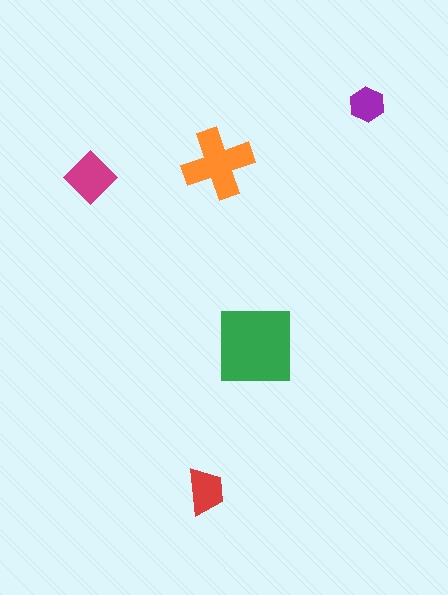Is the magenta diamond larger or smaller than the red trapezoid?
Larger.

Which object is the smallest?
The purple hexagon.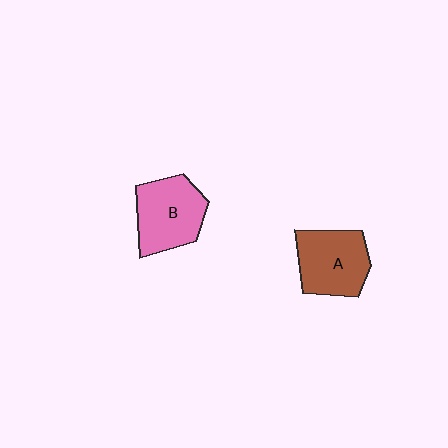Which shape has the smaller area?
Shape A (brown).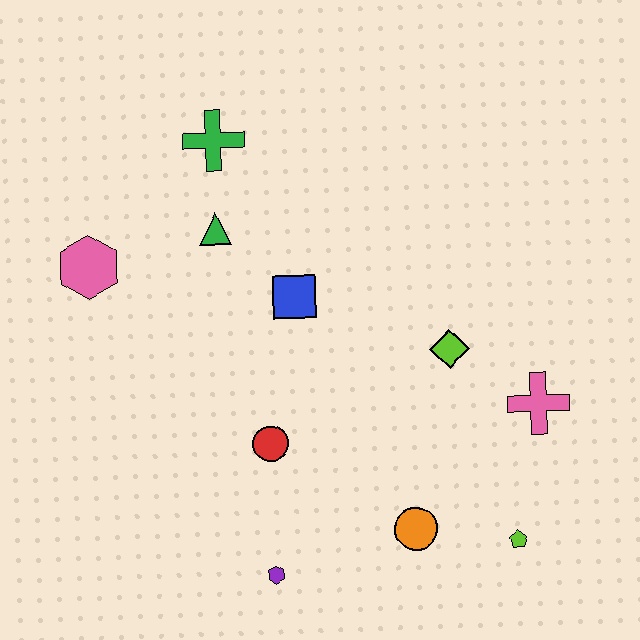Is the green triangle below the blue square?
No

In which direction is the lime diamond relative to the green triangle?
The lime diamond is to the right of the green triangle.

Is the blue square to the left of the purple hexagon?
No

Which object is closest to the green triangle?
The green cross is closest to the green triangle.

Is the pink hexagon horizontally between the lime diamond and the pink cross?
No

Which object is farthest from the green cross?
The lime pentagon is farthest from the green cross.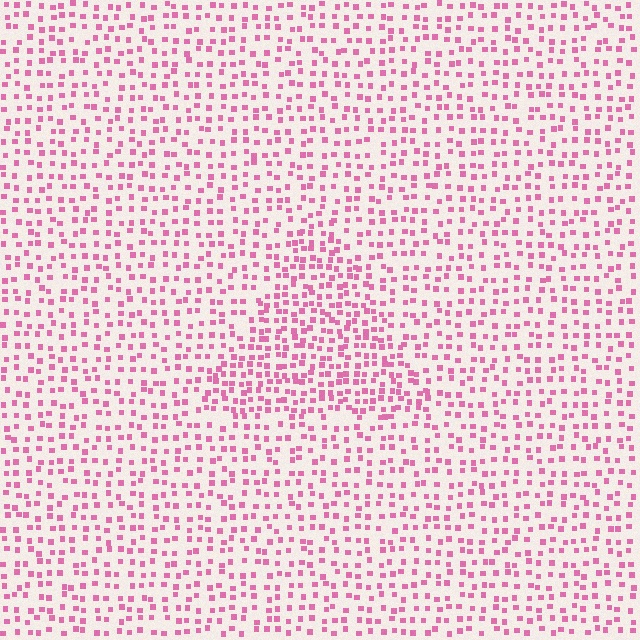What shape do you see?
I see a triangle.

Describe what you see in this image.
The image contains small pink elements arranged at two different densities. A triangle-shaped region is visible where the elements are more densely packed than the surrounding area.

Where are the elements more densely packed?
The elements are more densely packed inside the triangle boundary.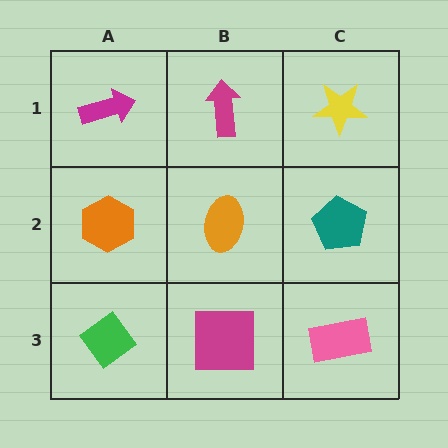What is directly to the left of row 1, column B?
A magenta arrow.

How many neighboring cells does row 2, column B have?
4.